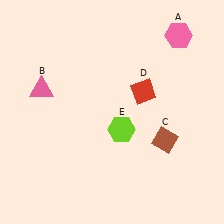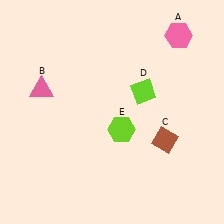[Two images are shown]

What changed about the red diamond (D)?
In Image 1, D is red. In Image 2, it changed to lime.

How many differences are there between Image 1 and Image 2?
There is 1 difference between the two images.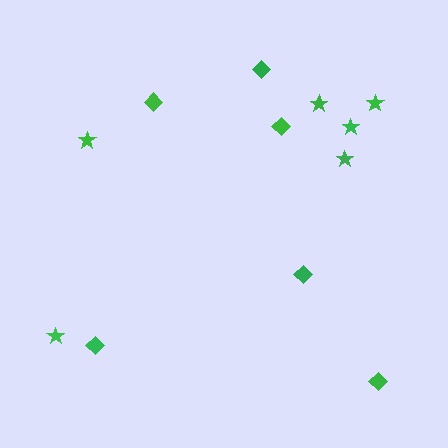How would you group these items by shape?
There are 2 groups: one group of stars (6) and one group of diamonds (6).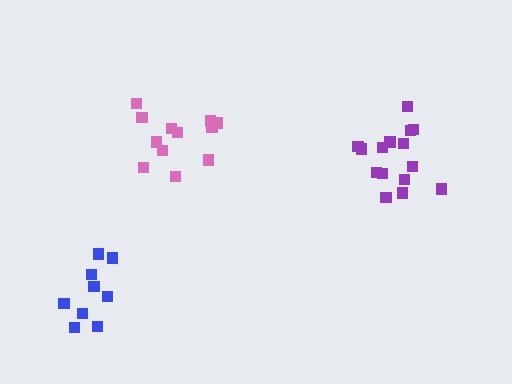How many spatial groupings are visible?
There are 3 spatial groupings.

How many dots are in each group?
Group 1: 15 dots, Group 2: 12 dots, Group 3: 9 dots (36 total).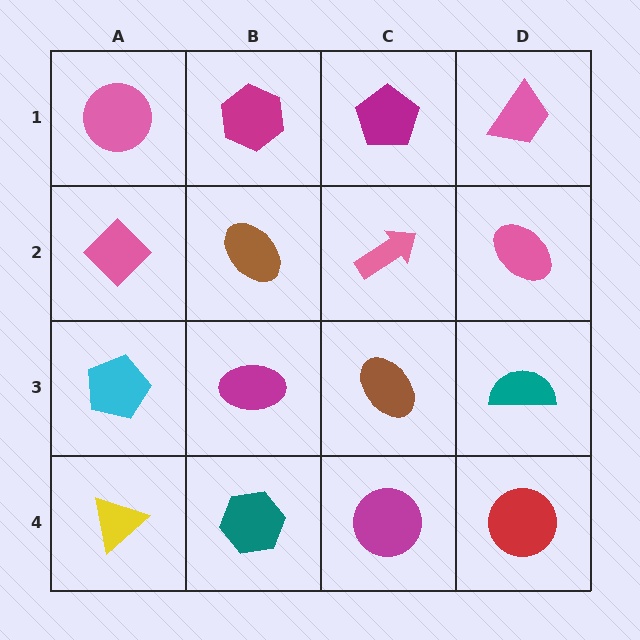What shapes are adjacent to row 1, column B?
A brown ellipse (row 2, column B), a pink circle (row 1, column A), a magenta pentagon (row 1, column C).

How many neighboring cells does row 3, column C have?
4.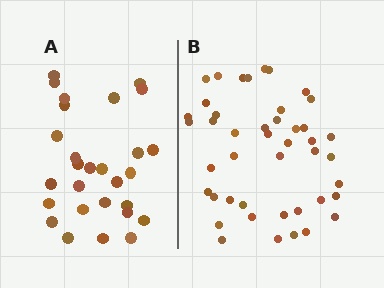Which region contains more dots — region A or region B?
Region B (the right region) has more dots.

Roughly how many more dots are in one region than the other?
Region B has approximately 15 more dots than region A.